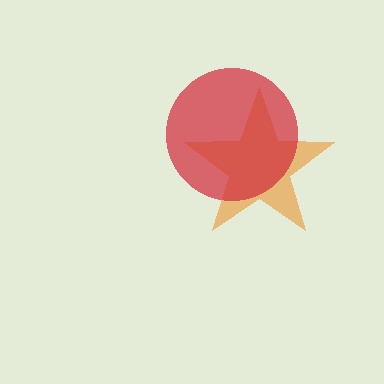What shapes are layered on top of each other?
The layered shapes are: an orange star, a red circle.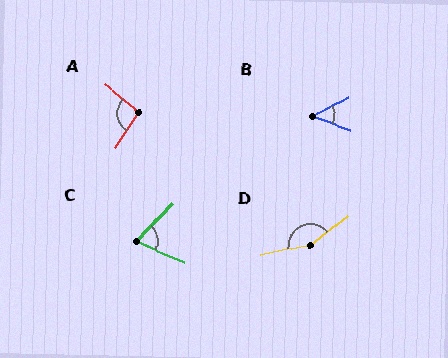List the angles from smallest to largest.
B (48°), C (69°), A (96°), D (154°).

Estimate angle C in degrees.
Approximately 69 degrees.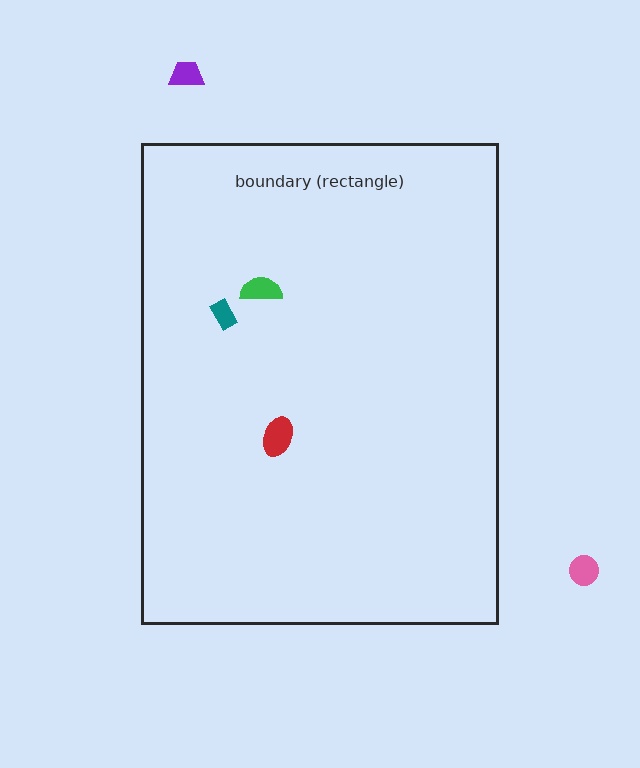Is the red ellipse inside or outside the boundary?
Inside.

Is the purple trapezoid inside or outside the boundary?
Outside.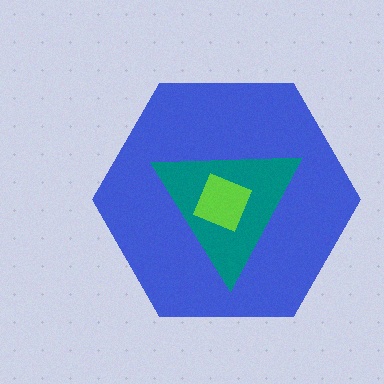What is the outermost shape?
The blue hexagon.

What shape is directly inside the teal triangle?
The lime square.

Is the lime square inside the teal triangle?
Yes.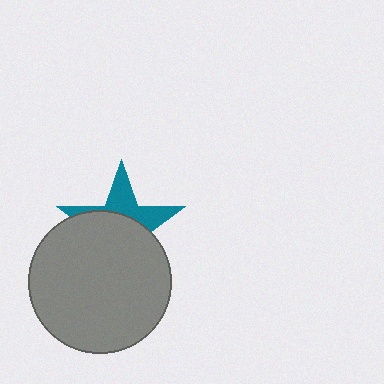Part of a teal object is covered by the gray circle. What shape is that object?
It is a star.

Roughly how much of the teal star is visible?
A small part of it is visible (roughly 39%).